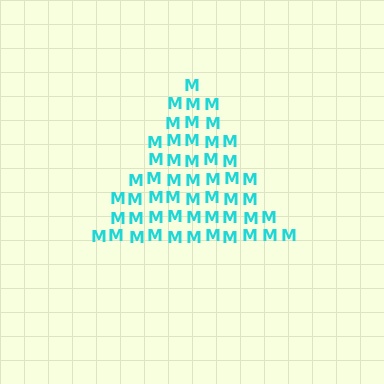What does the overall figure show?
The overall figure shows a triangle.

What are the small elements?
The small elements are letter M's.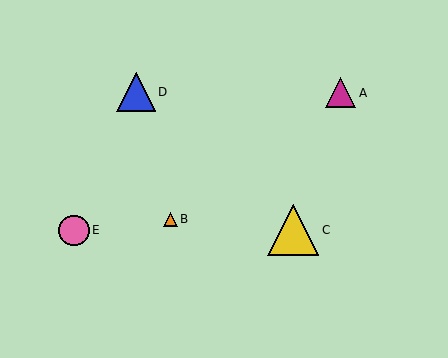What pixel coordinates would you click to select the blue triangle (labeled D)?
Click at (136, 92) to select the blue triangle D.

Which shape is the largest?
The yellow triangle (labeled C) is the largest.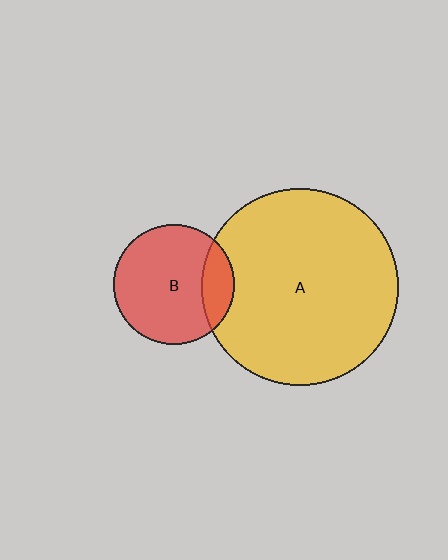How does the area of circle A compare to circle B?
Approximately 2.7 times.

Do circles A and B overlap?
Yes.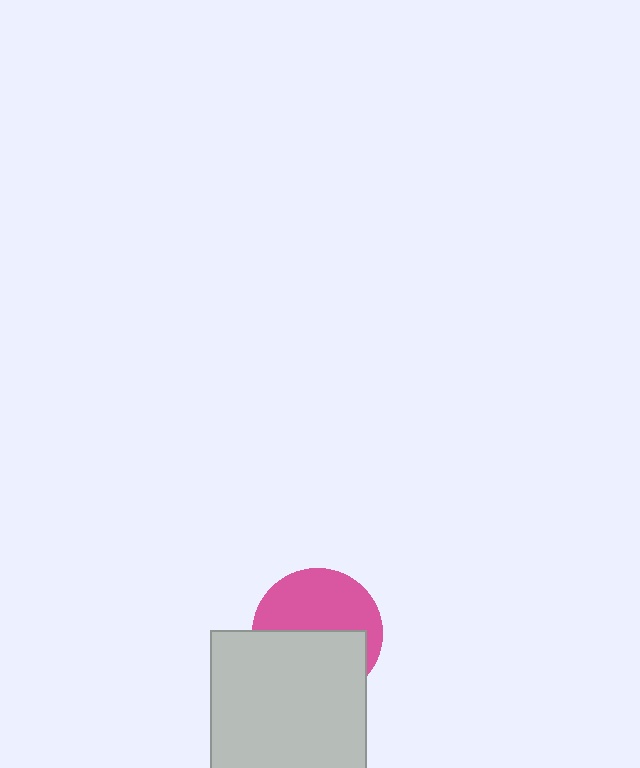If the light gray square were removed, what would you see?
You would see the complete pink circle.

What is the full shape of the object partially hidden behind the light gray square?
The partially hidden object is a pink circle.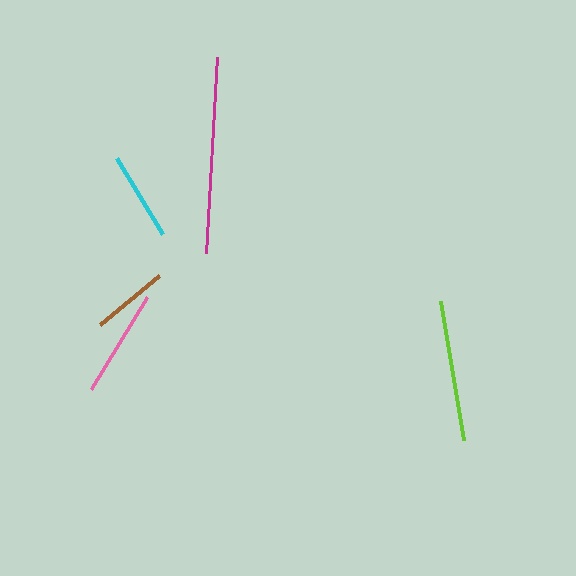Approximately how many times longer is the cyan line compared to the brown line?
The cyan line is approximately 1.2 times the length of the brown line.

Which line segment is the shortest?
The brown line is the shortest at approximately 76 pixels.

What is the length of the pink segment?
The pink segment is approximately 108 pixels long.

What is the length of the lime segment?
The lime segment is approximately 141 pixels long.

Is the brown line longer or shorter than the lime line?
The lime line is longer than the brown line.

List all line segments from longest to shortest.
From longest to shortest: magenta, lime, pink, cyan, brown.